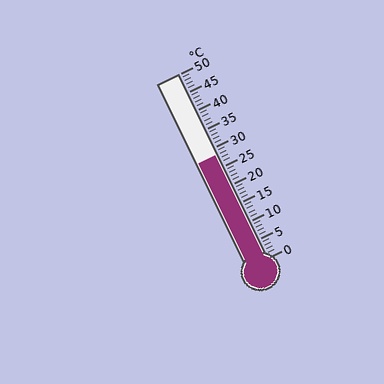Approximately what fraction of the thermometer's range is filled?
The thermometer is filled to approximately 55% of its range.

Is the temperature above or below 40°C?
The temperature is below 40°C.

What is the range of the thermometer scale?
The thermometer scale ranges from 0°C to 50°C.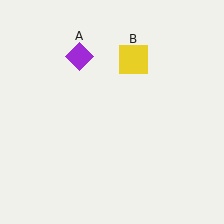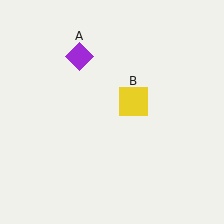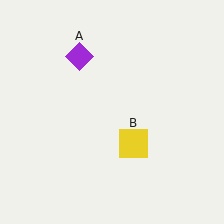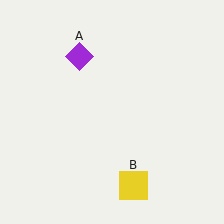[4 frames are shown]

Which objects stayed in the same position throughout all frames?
Purple diamond (object A) remained stationary.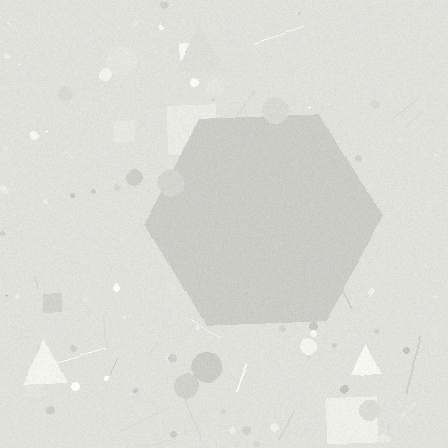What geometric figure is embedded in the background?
A hexagon is embedded in the background.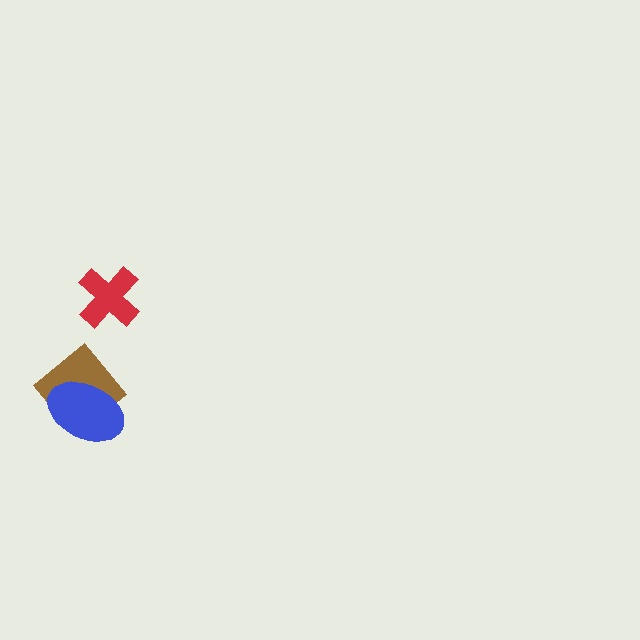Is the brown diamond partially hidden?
Yes, it is partially covered by another shape.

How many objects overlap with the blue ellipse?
1 object overlaps with the blue ellipse.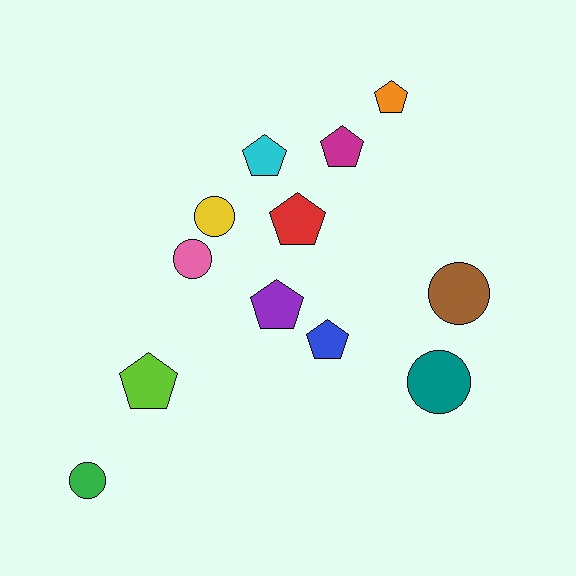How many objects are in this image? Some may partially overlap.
There are 12 objects.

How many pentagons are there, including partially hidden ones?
There are 7 pentagons.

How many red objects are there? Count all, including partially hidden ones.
There is 1 red object.